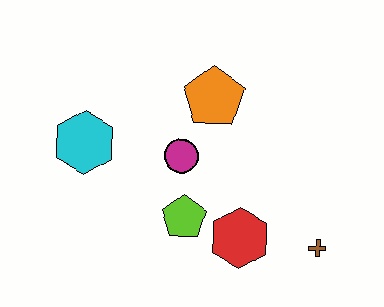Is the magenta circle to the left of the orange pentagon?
Yes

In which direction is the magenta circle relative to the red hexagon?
The magenta circle is above the red hexagon.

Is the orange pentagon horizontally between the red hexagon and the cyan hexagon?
Yes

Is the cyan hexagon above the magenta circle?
Yes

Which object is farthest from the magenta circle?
The brown cross is farthest from the magenta circle.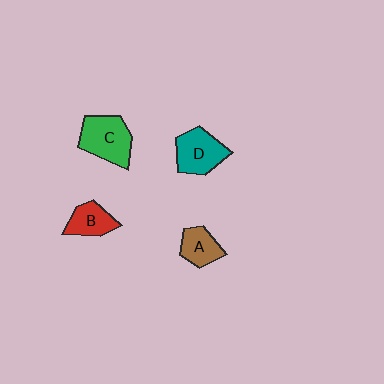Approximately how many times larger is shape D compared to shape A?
Approximately 1.5 times.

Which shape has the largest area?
Shape C (green).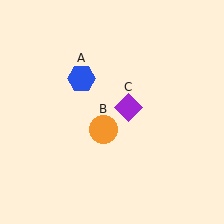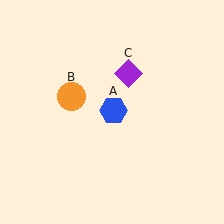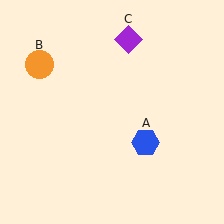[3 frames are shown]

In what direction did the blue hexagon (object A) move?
The blue hexagon (object A) moved down and to the right.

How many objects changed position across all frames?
3 objects changed position: blue hexagon (object A), orange circle (object B), purple diamond (object C).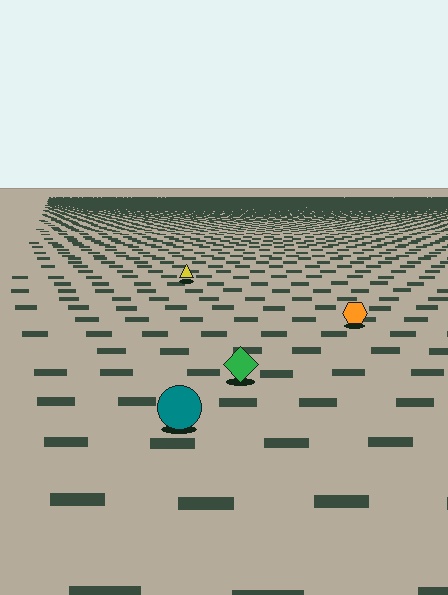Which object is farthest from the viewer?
The yellow triangle is farthest from the viewer. It appears smaller and the ground texture around it is denser.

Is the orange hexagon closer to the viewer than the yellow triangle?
Yes. The orange hexagon is closer — you can tell from the texture gradient: the ground texture is coarser near it.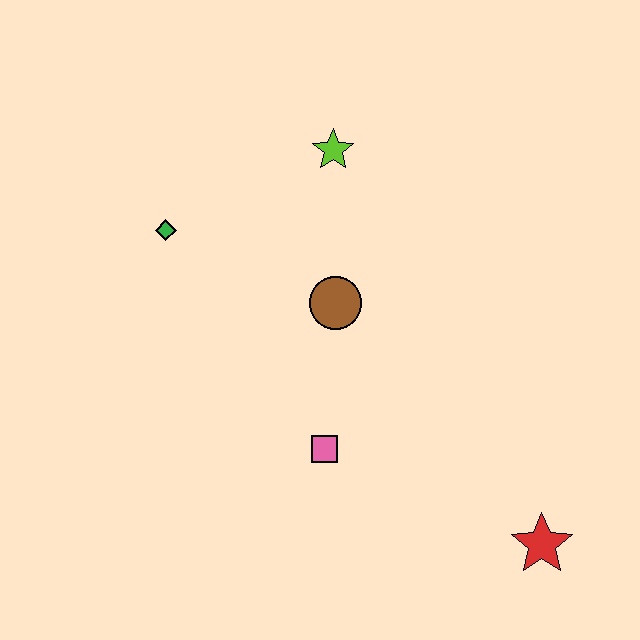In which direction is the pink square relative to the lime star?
The pink square is below the lime star.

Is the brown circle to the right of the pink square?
Yes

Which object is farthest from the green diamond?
The red star is farthest from the green diamond.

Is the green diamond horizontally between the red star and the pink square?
No